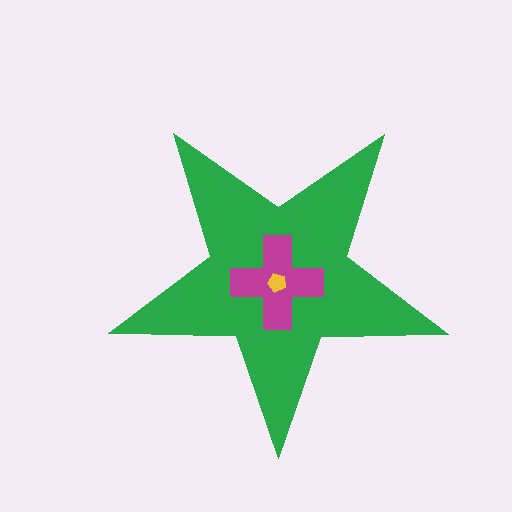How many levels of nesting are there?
3.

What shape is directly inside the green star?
The magenta cross.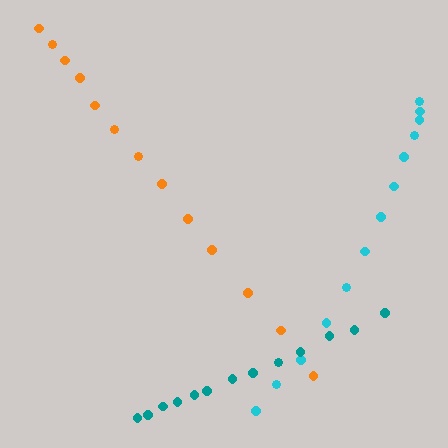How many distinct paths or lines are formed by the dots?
There are 3 distinct paths.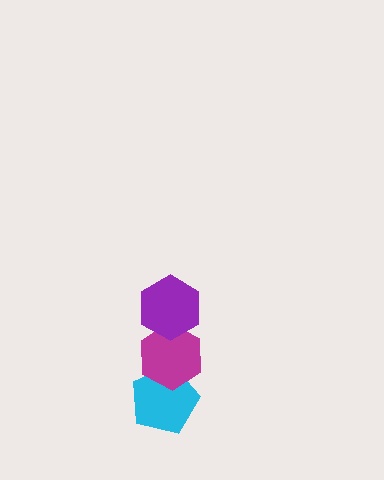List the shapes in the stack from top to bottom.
From top to bottom: the purple hexagon, the magenta hexagon, the cyan pentagon.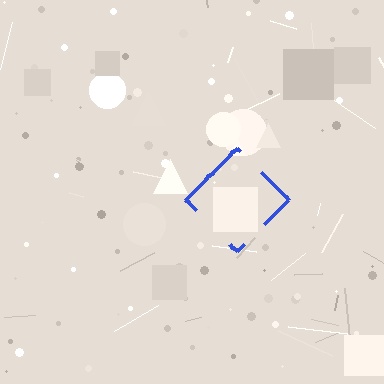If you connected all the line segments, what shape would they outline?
They would outline a diamond.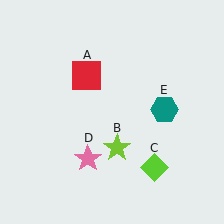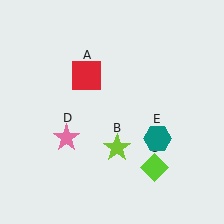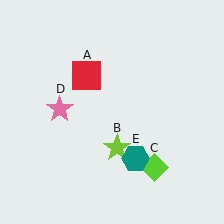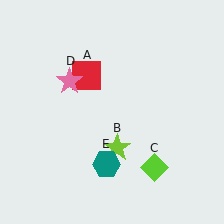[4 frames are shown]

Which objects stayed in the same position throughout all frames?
Red square (object A) and lime star (object B) and lime diamond (object C) remained stationary.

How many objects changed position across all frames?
2 objects changed position: pink star (object D), teal hexagon (object E).